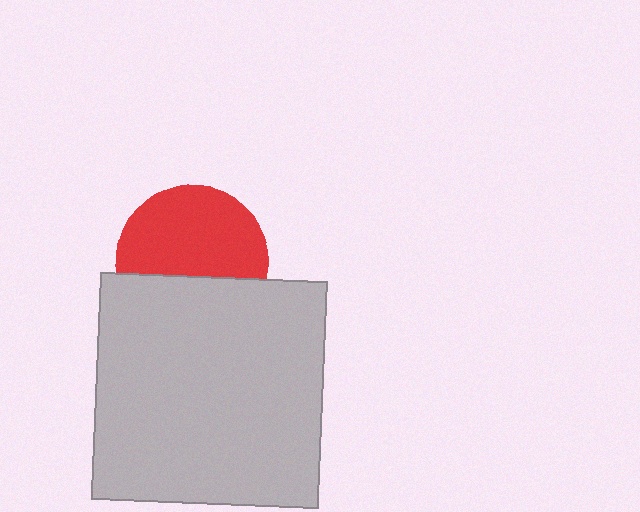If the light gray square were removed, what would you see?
You would see the complete red circle.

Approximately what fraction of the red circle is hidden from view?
Roughly 38% of the red circle is hidden behind the light gray square.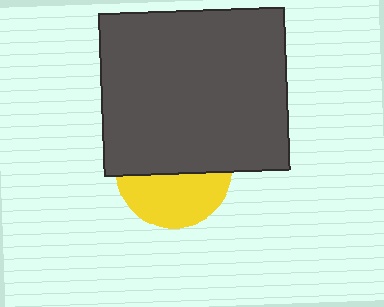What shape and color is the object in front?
The object in front is a dark gray rectangle.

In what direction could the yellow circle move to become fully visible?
The yellow circle could move down. That would shift it out from behind the dark gray rectangle entirely.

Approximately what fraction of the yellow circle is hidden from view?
Roughly 54% of the yellow circle is hidden behind the dark gray rectangle.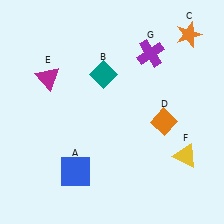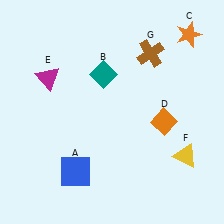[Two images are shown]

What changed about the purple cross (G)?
In Image 1, G is purple. In Image 2, it changed to brown.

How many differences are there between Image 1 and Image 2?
There is 1 difference between the two images.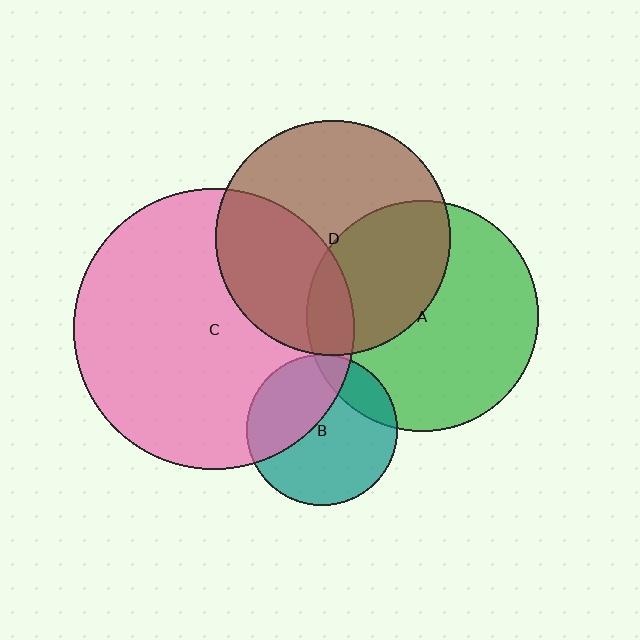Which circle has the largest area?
Circle C (pink).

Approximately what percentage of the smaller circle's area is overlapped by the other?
Approximately 15%.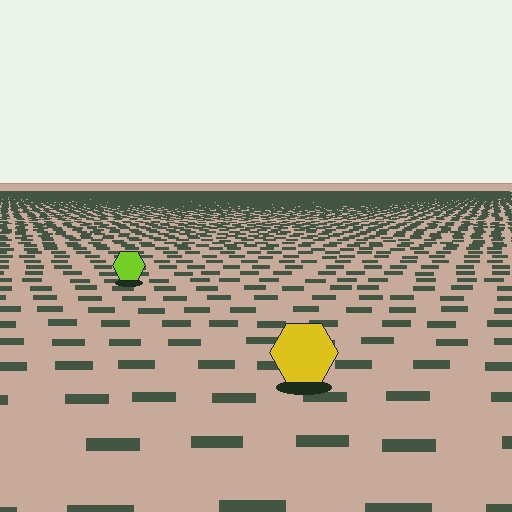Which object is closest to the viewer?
The yellow hexagon is closest. The texture marks near it are larger and more spread out.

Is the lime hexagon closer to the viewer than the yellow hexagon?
No. The yellow hexagon is closer — you can tell from the texture gradient: the ground texture is coarser near it.